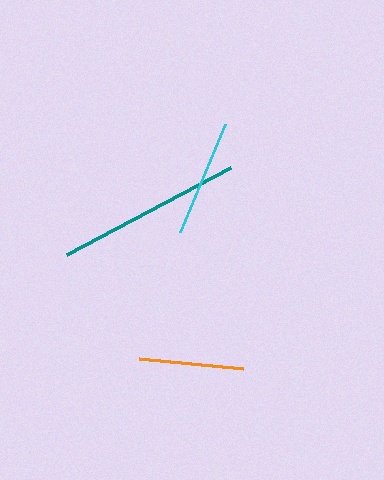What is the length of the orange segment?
The orange segment is approximately 105 pixels long.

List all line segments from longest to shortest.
From longest to shortest: teal, cyan, orange.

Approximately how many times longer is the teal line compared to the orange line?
The teal line is approximately 1.8 times the length of the orange line.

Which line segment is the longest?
The teal line is the longest at approximately 186 pixels.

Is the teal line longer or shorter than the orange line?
The teal line is longer than the orange line.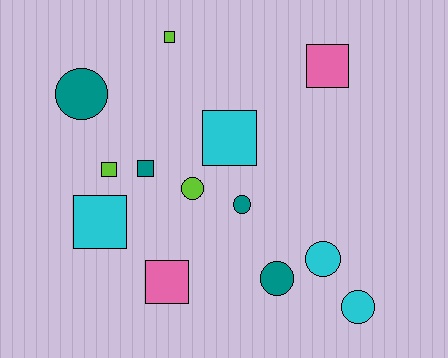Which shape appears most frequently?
Square, with 7 objects.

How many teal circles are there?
There are 3 teal circles.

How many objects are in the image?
There are 13 objects.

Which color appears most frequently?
Cyan, with 4 objects.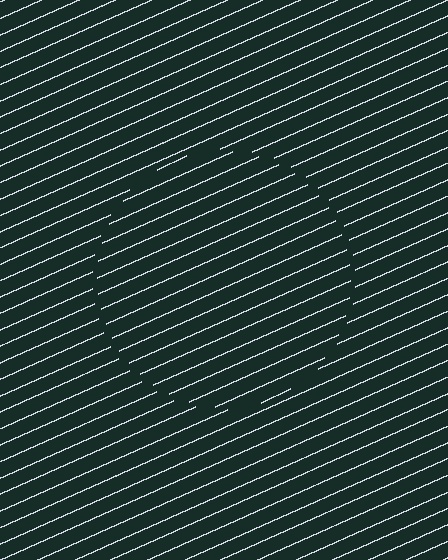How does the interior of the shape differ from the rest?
The interior of the shape contains the same grating, shifted by half a period — the contour is defined by the phase discontinuity where line-ends from the inner and outer gratings abut.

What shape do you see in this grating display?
An illusory circle. The interior of the shape contains the same grating, shifted by half a period — the contour is defined by the phase discontinuity where line-ends from the inner and outer gratings abut.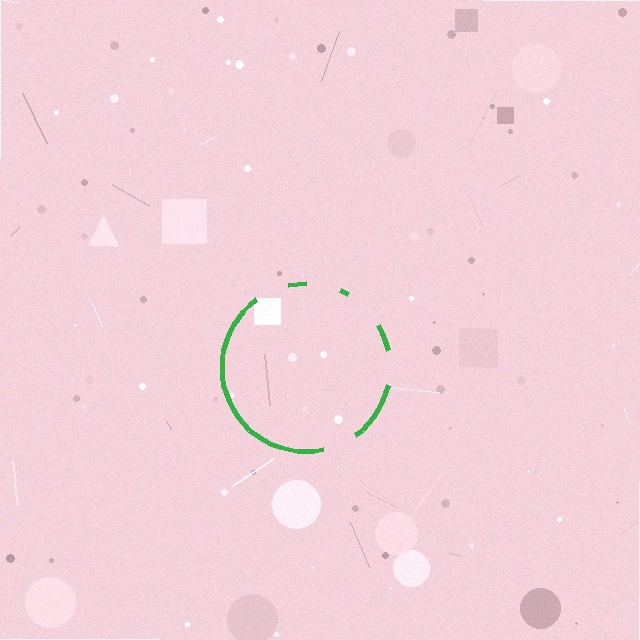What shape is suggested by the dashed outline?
The dashed outline suggests a circle.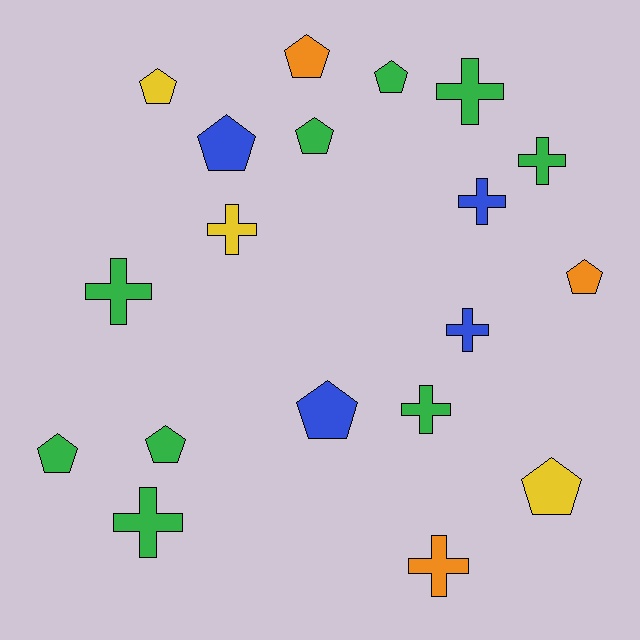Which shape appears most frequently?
Pentagon, with 10 objects.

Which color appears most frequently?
Green, with 9 objects.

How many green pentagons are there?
There are 4 green pentagons.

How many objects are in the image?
There are 19 objects.